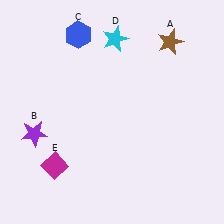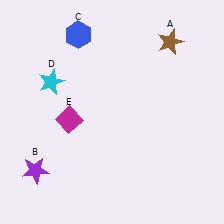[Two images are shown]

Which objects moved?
The objects that moved are: the purple star (B), the cyan star (D), the magenta diamond (E).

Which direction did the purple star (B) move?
The purple star (B) moved down.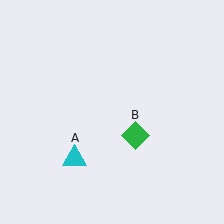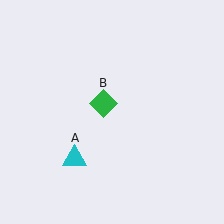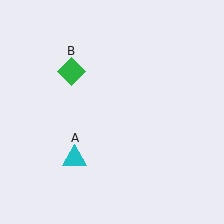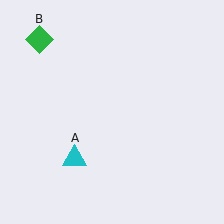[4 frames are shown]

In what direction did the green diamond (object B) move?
The green diamond (object B) moved up and to the left.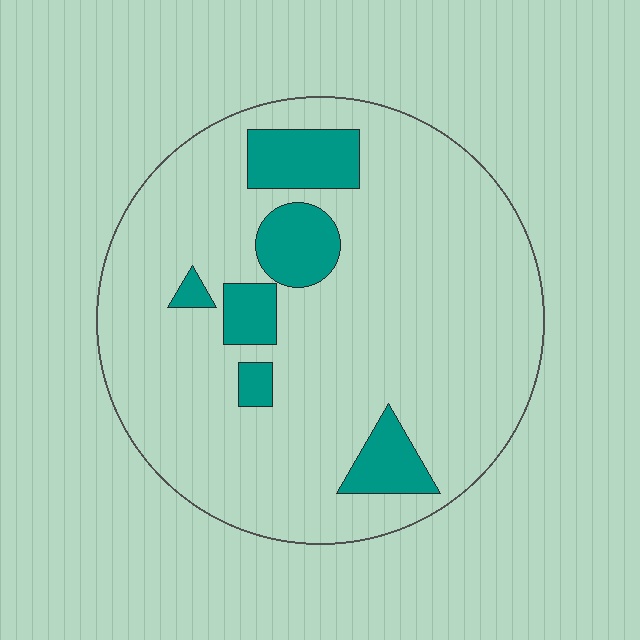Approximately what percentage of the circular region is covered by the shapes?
Approximately 15%.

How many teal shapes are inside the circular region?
6.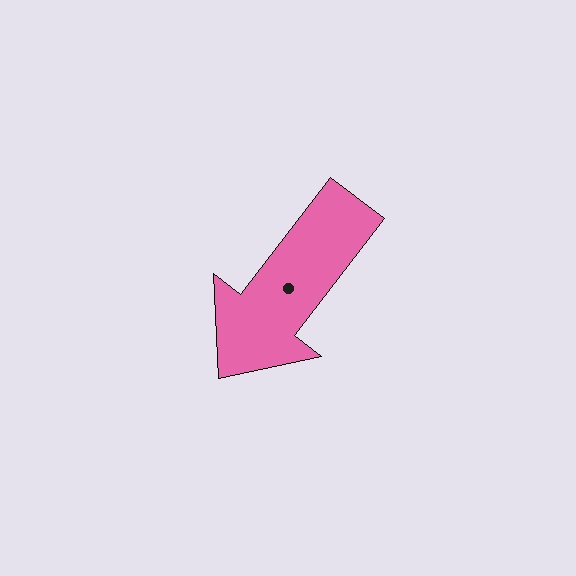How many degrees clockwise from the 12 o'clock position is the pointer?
Approximately 218 degrees.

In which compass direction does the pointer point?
Southwest.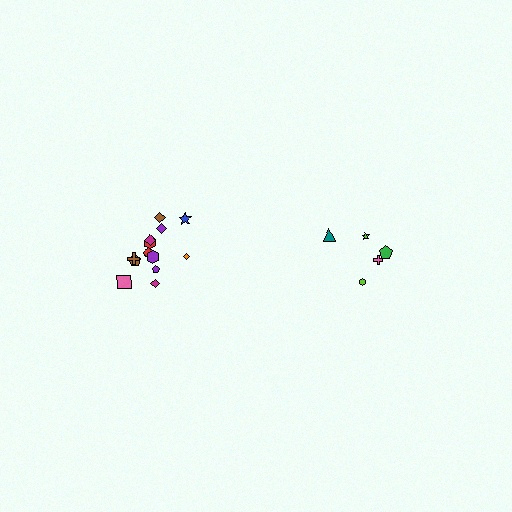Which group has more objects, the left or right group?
The left group.